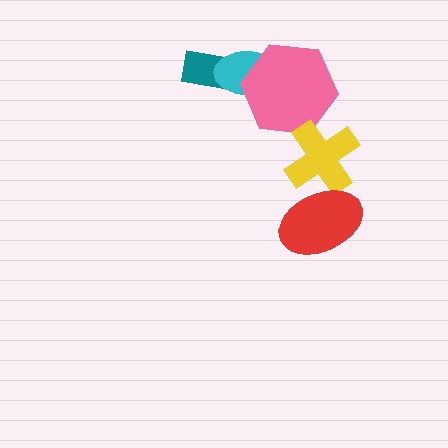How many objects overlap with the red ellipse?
1 object overlaps with the red ellipse.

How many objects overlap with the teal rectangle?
1 object overlaps with the teal rectangle.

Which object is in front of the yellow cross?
The red ellipse is in front of the yellow cross.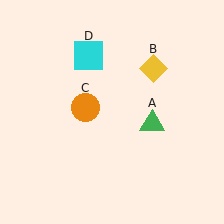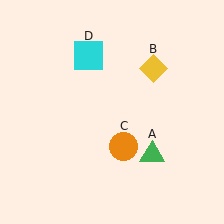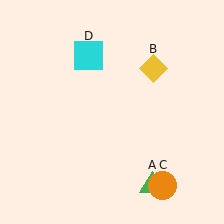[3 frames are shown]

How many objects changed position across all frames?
2 objects changed position: green triangle (object A), orange circle (object C).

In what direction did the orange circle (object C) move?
The orange circle (object C) moved down and to the right.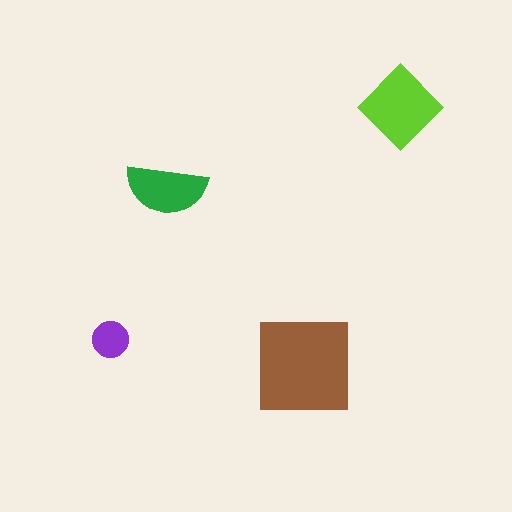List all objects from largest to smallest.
The brown square, the lime diamond, the green semicircle, the purple circle.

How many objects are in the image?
There are 4 objects in the image.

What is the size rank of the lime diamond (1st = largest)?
2nd.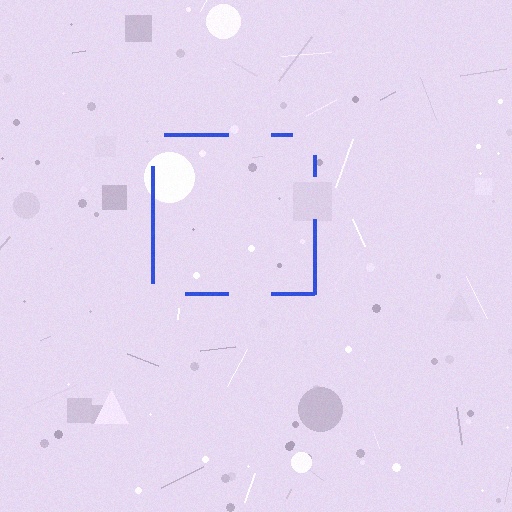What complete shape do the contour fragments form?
The contour fragments form a square.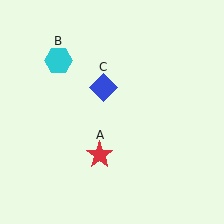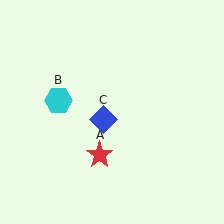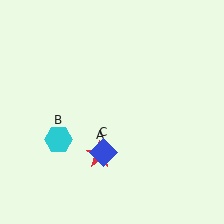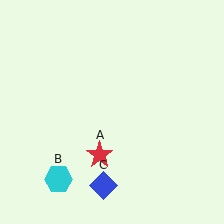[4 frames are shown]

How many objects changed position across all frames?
2 objects changed position: cyan hexagon (object B), blue diamond (object C).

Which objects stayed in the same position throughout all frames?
Red star (object A) remained stationary.